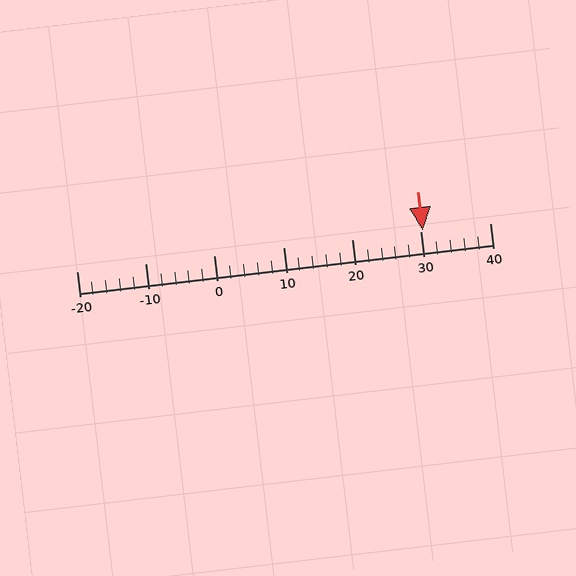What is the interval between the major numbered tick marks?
The major tick marks are spaced 10 units apart.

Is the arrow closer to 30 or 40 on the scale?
The arrow is closer to 30.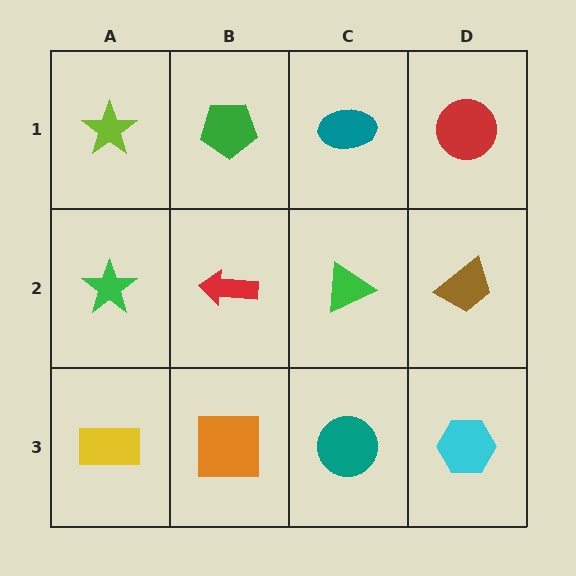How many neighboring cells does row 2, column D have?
3.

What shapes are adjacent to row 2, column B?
A green pentagon (row 1, column B), an orange square (row 3, column B), a green star (row 2, column A), a green triangle (row 2, column C).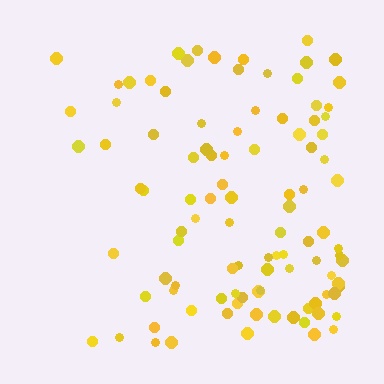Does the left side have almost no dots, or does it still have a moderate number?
Still a moderate number, just noticeably fewer than the right.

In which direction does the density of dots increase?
From left to right, with the right side densest.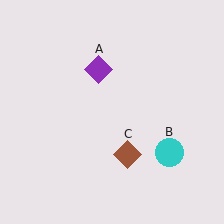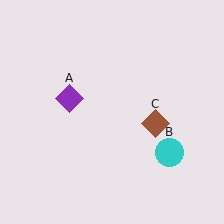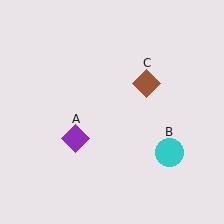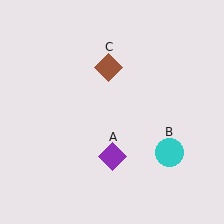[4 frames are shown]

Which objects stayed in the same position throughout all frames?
Cyan circle (object B) remained stationary.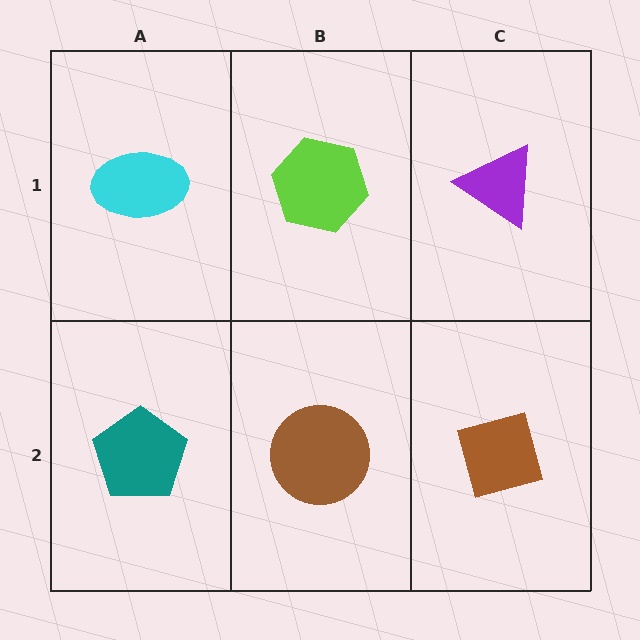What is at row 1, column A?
A cyan ellipse.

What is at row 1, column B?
A lime hexagon.